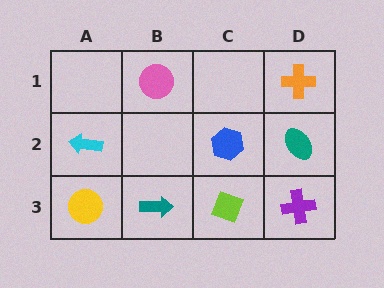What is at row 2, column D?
A teal ellipse.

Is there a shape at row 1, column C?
No, that cell is empty.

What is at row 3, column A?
A yellow circle.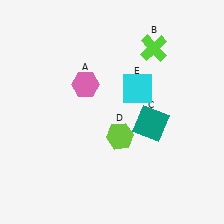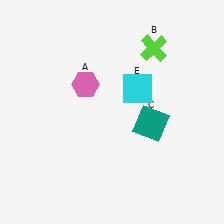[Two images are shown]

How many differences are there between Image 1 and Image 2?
There is 1 difference between the two images.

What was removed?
The lime hexagon (D) was removed in Image 2.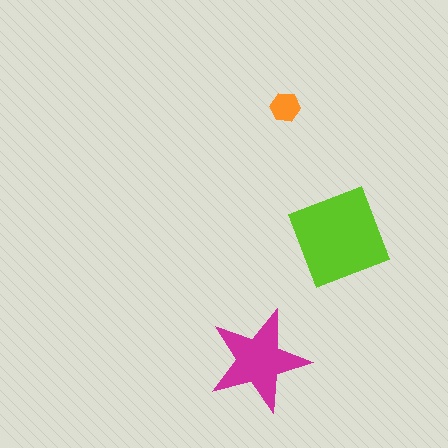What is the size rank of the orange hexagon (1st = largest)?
3rd.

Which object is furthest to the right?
The lime diamond is rightmost.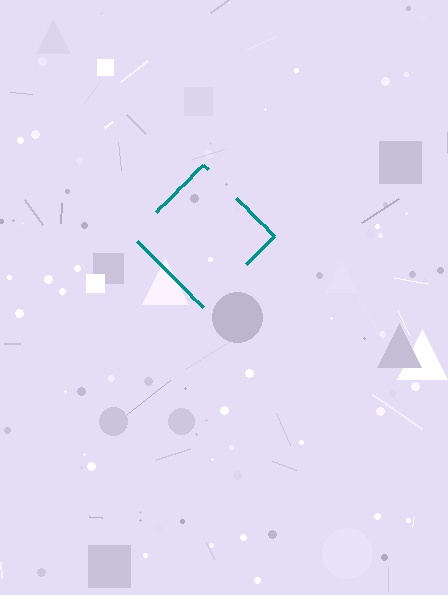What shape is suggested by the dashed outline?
The dashed outline suggests a diamond.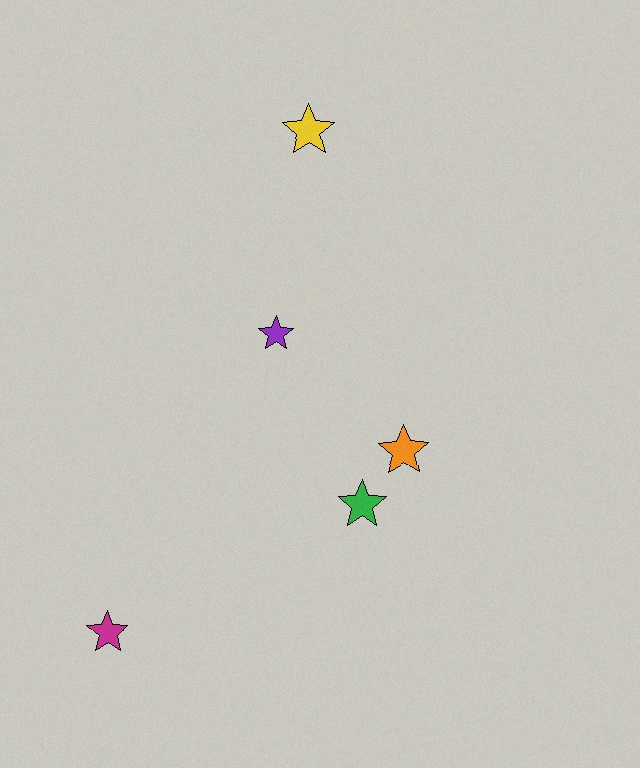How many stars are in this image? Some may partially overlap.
There are 5 stars.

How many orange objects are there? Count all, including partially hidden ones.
There is 1 orange object.